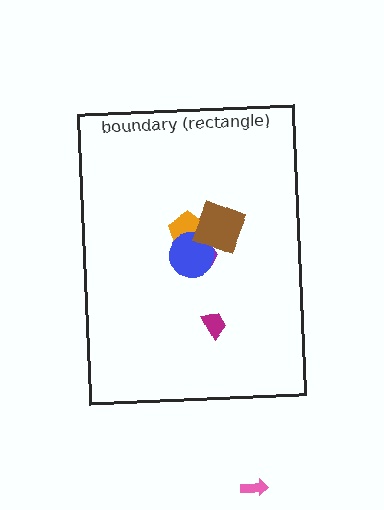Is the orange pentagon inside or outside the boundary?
Inside.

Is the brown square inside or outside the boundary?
Inside.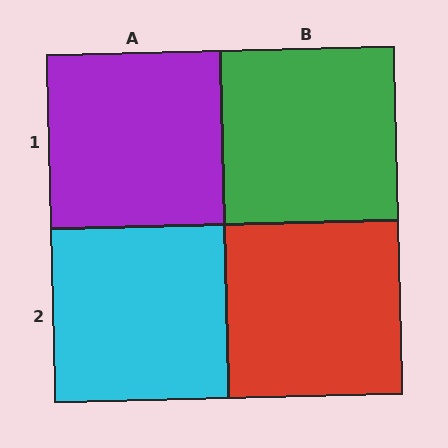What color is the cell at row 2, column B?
Red.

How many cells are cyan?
1 cell is cyan.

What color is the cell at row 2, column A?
Cyan.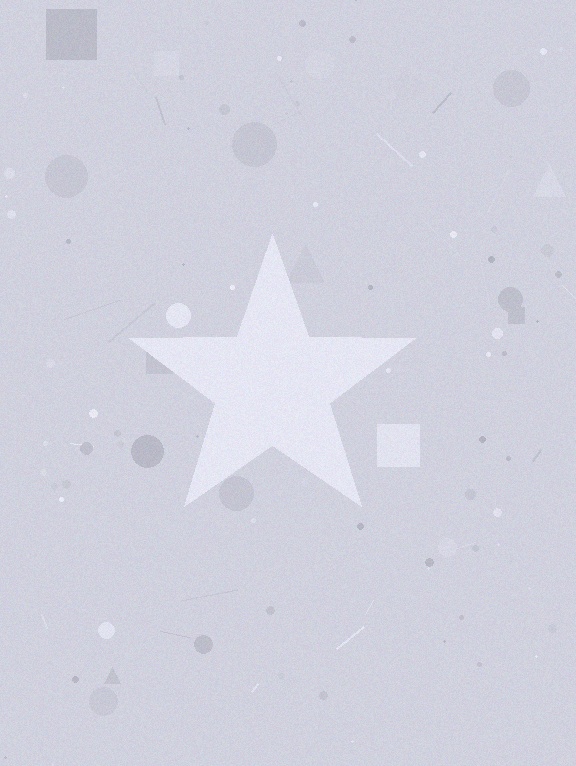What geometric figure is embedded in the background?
A star is embedded in the background.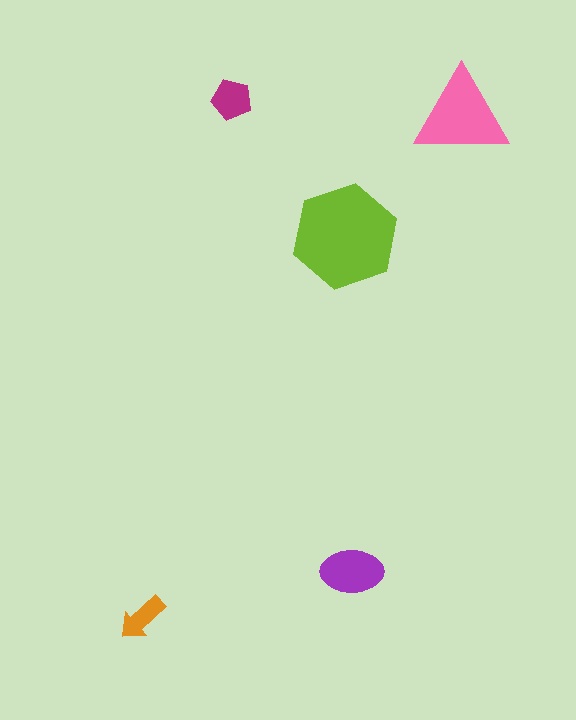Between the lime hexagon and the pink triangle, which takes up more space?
The lime hexagon.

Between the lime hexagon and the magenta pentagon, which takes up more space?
The lime hexagon.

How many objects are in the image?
There are 5 objects in the image.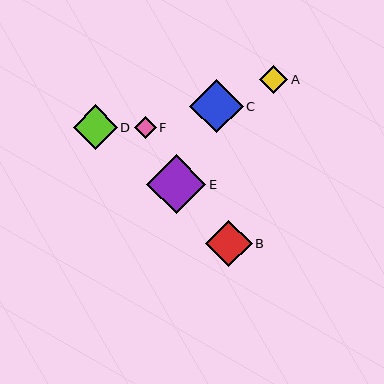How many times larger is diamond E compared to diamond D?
Diamond E is approximately 1.3 times the size of diamond D.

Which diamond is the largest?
Diamond E is the largest with a size of approximately 59 pixels.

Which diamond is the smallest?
Diamond F is the smallest with a size of approximately 22 pixels.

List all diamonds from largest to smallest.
From largest to smallest: E, C, B, D, A, F.